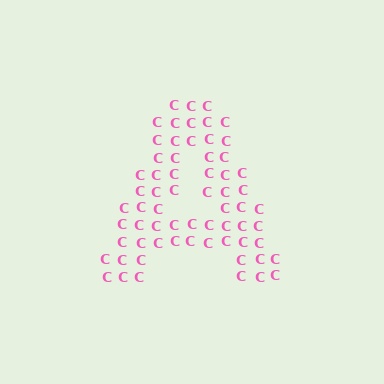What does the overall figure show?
The overall figure shows the letter A.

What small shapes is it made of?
It is made of small letter C's.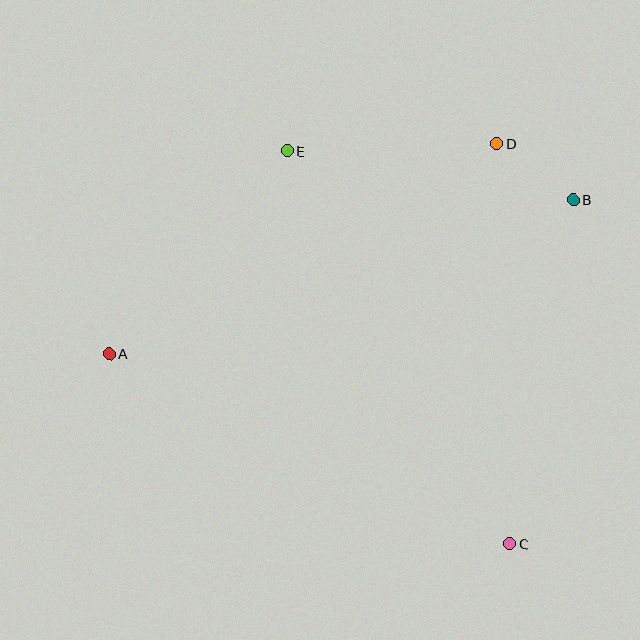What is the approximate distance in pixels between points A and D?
The distance between A and D is approximately 440 pixels.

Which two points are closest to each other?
Points B and D are closest to each other.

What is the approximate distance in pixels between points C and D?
The distance between C and D is approximately 400 pixels.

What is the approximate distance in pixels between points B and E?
The distance between B and E is approximately 290 pixels.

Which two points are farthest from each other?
Points A and B are farthest from each other.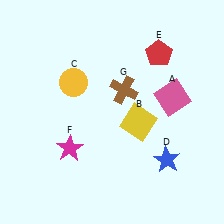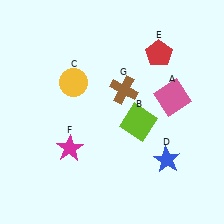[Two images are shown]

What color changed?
The square (B) changed from yellow in Image 1 to lime in Image 2.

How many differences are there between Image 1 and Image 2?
There is 1 difference between the two images.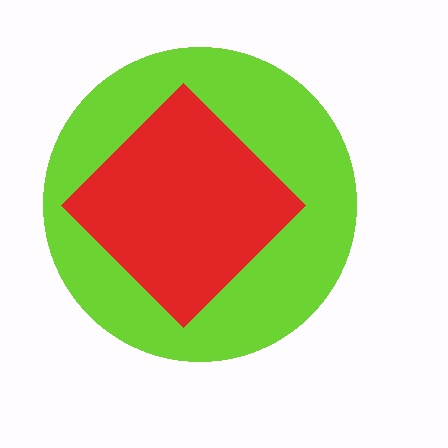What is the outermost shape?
The lime circle.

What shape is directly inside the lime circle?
The red diamond.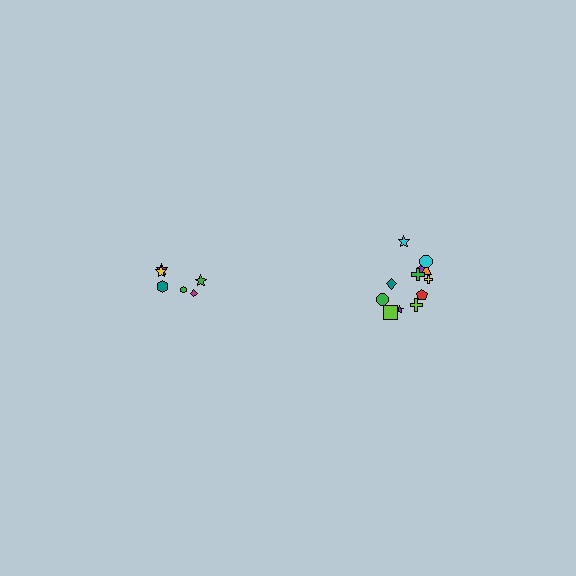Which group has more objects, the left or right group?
The right group.